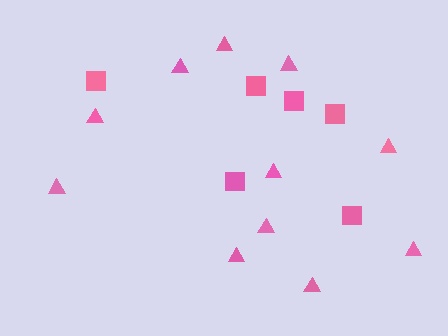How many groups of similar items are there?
There are 2 groups: one group of triangles (11) and one group of squares (6).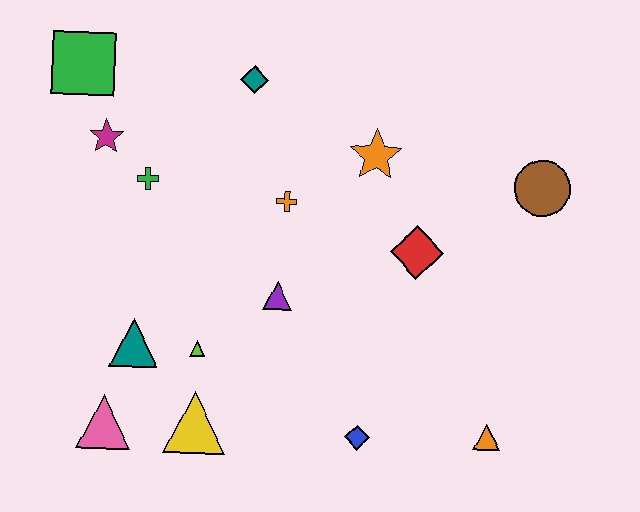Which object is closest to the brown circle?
The red diamond is closest to the brown circle.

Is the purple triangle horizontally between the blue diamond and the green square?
Yes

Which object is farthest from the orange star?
The pink triangle is farthest from the orange star.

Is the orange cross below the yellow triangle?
No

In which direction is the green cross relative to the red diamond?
The green cross is to the left of the red diamond.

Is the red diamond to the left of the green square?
No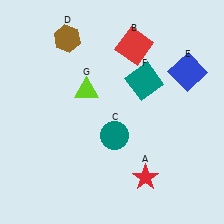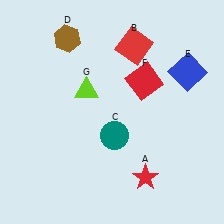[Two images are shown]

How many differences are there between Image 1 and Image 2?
There is 1 difference between the two images.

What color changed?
The square (F) changed from teal in Image 1 to red in Image 2.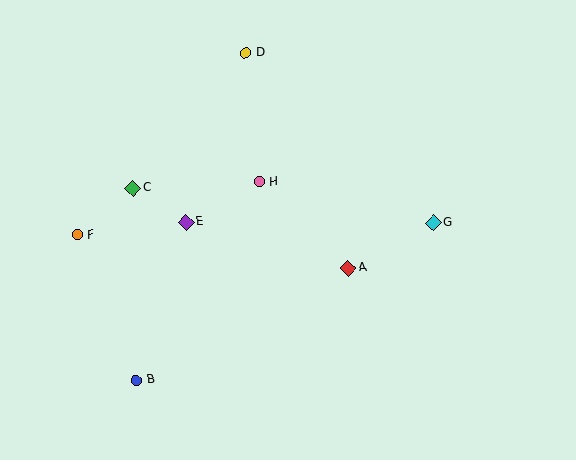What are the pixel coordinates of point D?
Point D is at (246, 53).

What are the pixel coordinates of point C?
Point C is at (133, 188).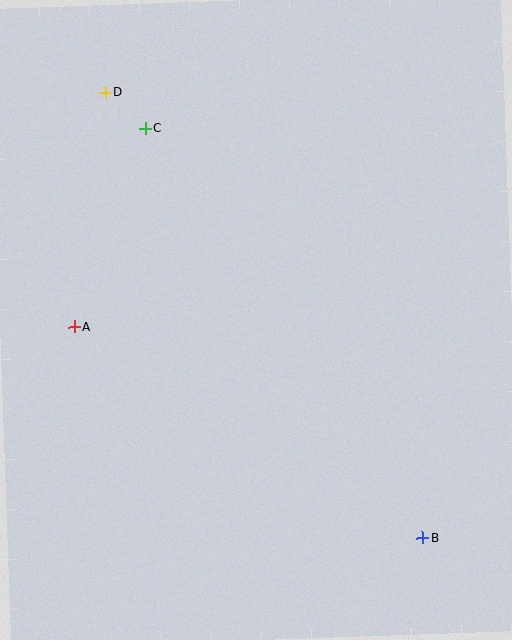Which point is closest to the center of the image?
Point A at (75, 327) is closest to the center.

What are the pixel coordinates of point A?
Point A is at (75, 327).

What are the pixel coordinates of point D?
Point D is at (105, 93).